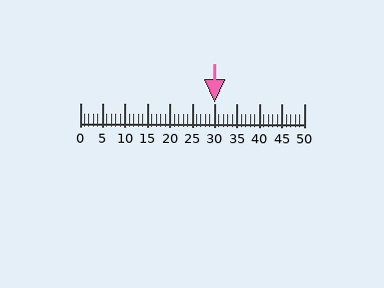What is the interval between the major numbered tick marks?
The major tick marks are spaced 5 units apart.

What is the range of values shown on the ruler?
The ruler shows values from 0 to 50.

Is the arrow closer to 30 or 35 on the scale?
The arrow is closer to 30.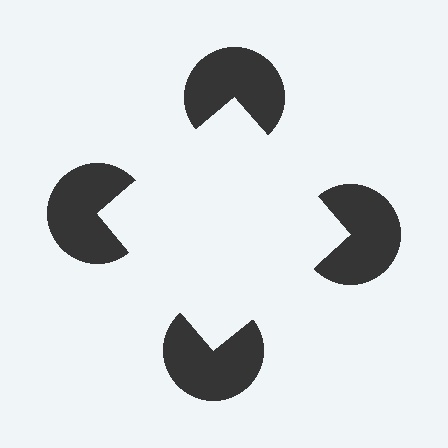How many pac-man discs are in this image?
There are 4 — one at each vertex of the illusory square.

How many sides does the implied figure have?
4 sides.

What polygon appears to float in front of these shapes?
An illusory square — its edges are inferred from the aligned wedge cuts in the pac-man discs, not physically drawn.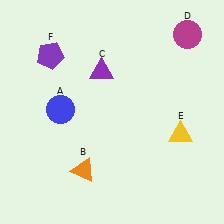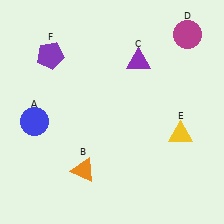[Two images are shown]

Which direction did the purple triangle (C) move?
The purple triangle (C) moved right.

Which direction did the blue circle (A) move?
The blue circle (A) moved left.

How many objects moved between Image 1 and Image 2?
2 objects moved between the two images.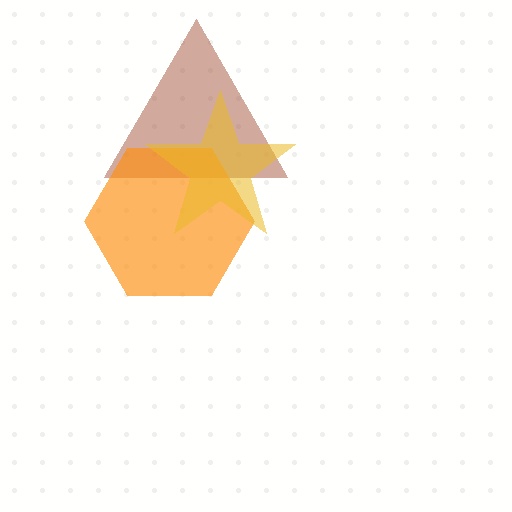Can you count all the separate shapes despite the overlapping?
Yes, there are 3 separate shapes.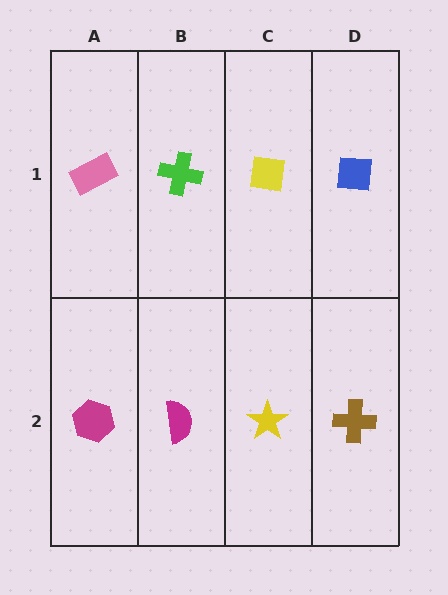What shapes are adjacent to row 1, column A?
A magenta hexagon (row 2, column A), a green cross (row 1, column B).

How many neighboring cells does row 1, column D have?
2.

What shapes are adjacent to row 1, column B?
A magenta semicircle (row 2, column B), a pink rectangle (row 1, column A), a yellow square (row 1, column C).